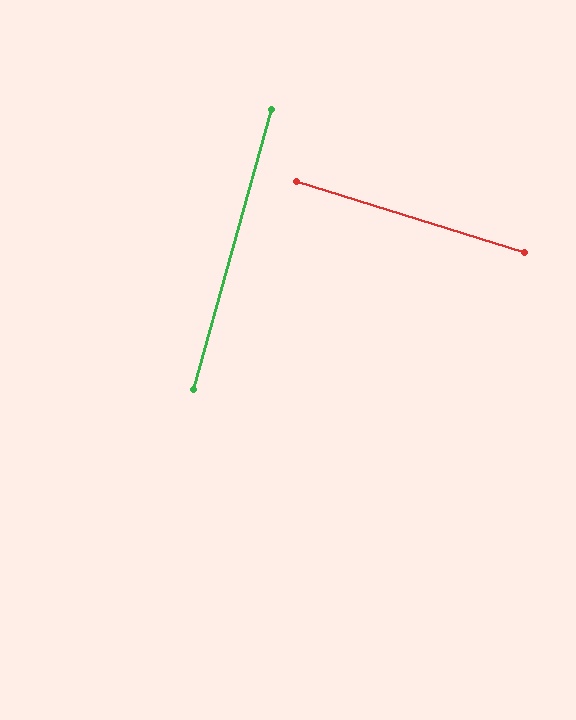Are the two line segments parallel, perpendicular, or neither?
Perpendicular — they meet at approximately 88°.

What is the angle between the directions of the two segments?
Approximately 88 degrees.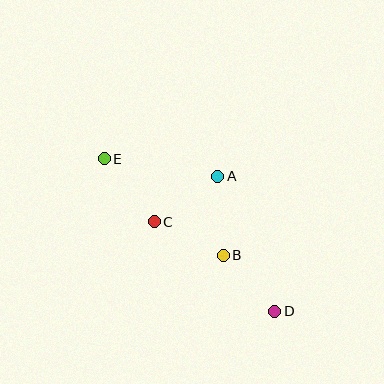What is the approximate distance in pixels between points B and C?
The distance between B and C is approximately 77 pixels.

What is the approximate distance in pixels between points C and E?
The distance between C and E is approximately 80 pixels.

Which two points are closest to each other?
Points B and D are closest to each other.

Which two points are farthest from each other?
Points D and E are farthest from each other.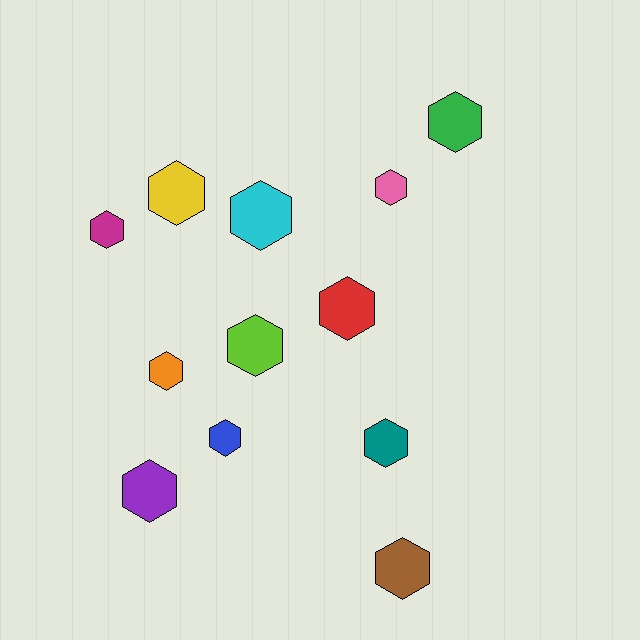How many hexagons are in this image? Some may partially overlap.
There are 12 hexagons.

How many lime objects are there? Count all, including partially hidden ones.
There is 1 lime object.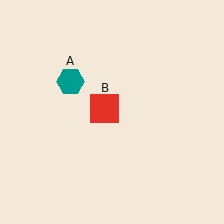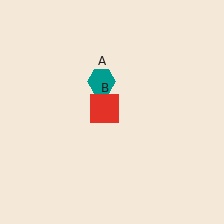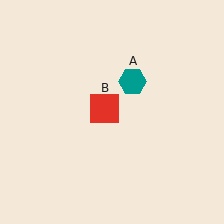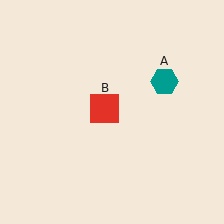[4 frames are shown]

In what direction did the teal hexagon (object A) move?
The teal hexagon (object A) moved right.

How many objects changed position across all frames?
1 object changed position: teal hexagon (object A).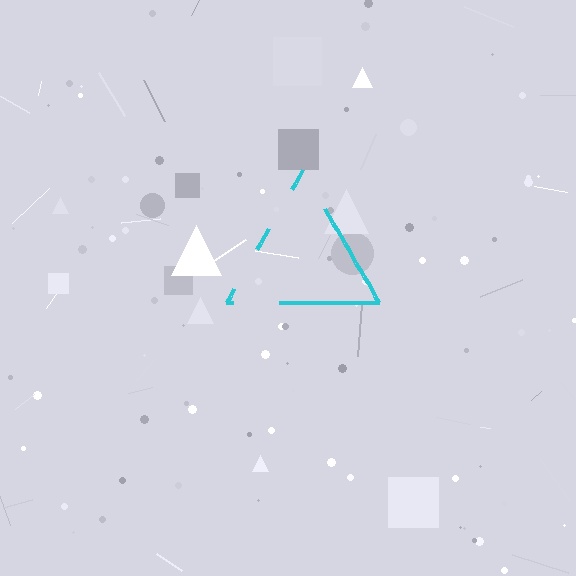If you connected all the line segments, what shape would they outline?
They would outline a triangle.